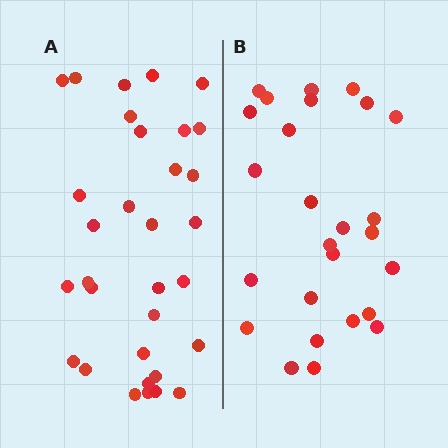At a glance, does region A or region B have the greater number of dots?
Region A (the left region) has more dots.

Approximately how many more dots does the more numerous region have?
Region A has about 6 more dots than region B.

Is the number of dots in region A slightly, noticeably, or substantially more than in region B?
Region A has only slightly more — the two regions are fairly close. The ratio is roughly 1.2 to 1.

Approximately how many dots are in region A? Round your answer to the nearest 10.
About 30 dots. (The exact count is 32, which rounds to 30.)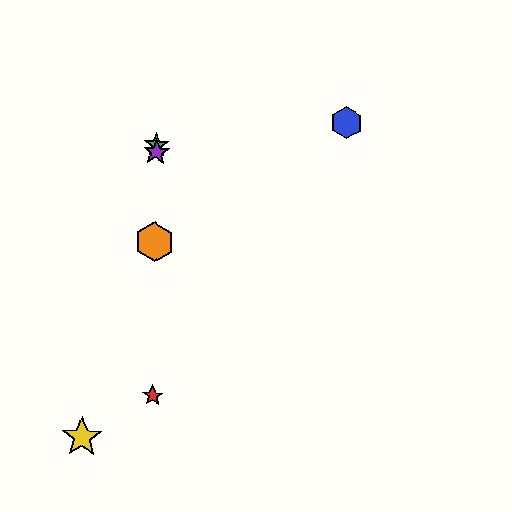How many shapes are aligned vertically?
4 shapes (the red star, the green star, the purple star, the orange hexagon) are aligned vertically.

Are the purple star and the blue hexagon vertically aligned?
No, the purple star is at x≈156 and the blue hexagon is at x≈346.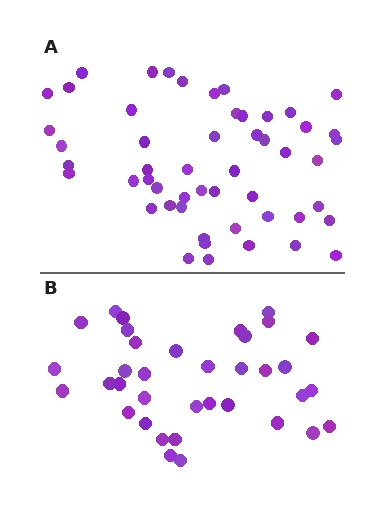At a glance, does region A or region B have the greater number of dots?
Region A (the top region) has more dots.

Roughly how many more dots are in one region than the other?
Region A has approximately 15 more dots than region B.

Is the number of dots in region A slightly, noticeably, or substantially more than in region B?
Region A has noticeably more, but not dramatically so. The ratio is roughly 1.4 to 1.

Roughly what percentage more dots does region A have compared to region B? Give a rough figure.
About 45% more.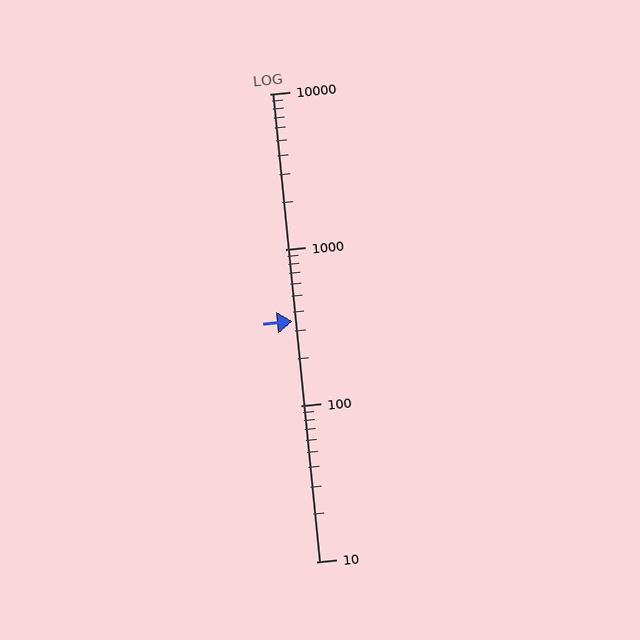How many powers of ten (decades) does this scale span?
The scale spans 3 decades, from 10 to 10000.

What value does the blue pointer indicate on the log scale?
The pointer indicates approximately 350.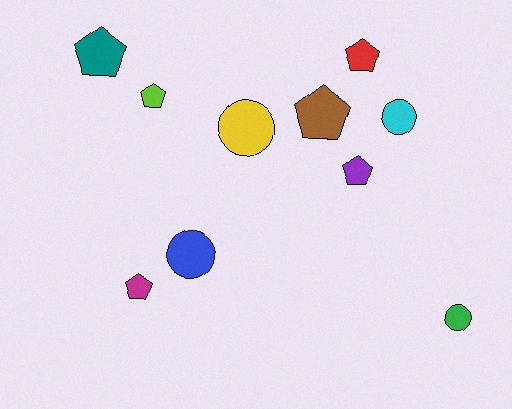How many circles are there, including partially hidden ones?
There are 4 circles.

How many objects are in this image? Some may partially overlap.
There are 10 objects.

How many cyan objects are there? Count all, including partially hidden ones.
There is 1 cyan object.